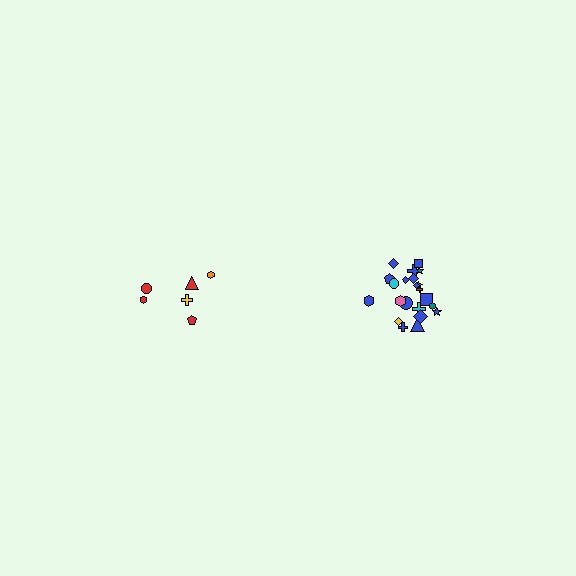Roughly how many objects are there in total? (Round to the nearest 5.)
Roughly 30 objects in total.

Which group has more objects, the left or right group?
The right group.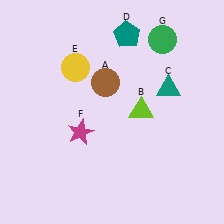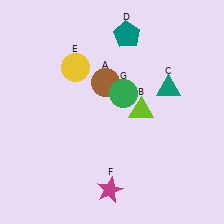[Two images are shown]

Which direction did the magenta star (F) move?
The magenta star (F) moved down.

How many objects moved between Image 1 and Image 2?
2 objects moved between the two images.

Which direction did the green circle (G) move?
The green circle (G) moved down.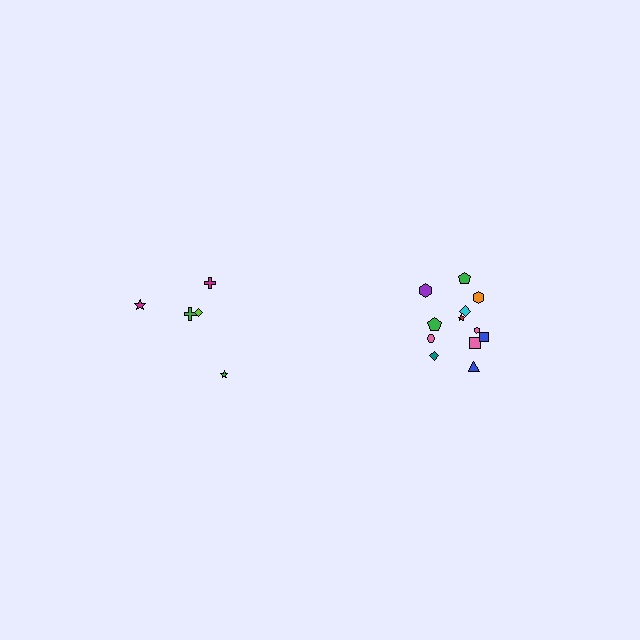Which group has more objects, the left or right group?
The right group.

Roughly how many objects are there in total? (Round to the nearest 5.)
Roughly 15 objects in total.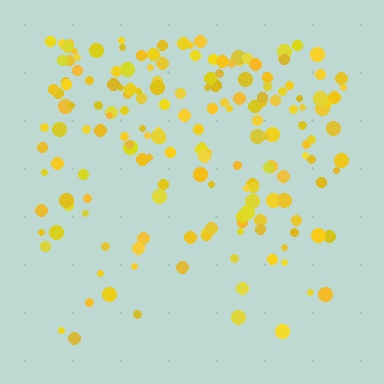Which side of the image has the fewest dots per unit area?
The bottom.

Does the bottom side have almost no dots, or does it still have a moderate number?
Still a moderate number, just noticeably fewer than the top.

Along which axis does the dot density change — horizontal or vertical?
Vertical.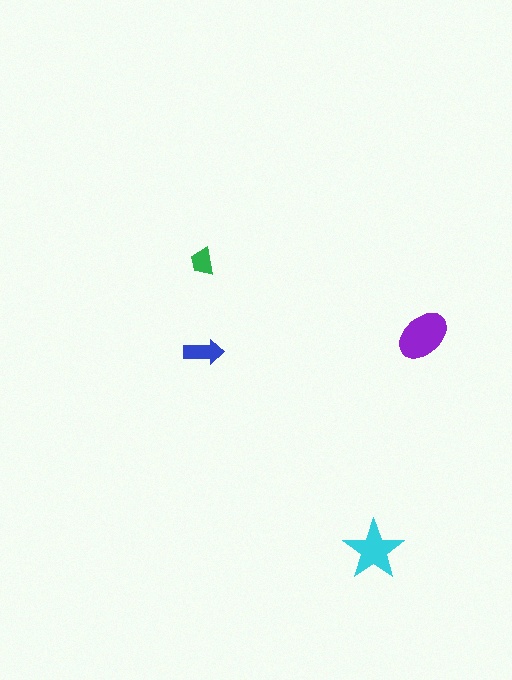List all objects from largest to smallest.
The purple ellipse, the cyan star, the blue arrow, the green trapezoid.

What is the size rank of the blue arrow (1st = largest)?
3rd.